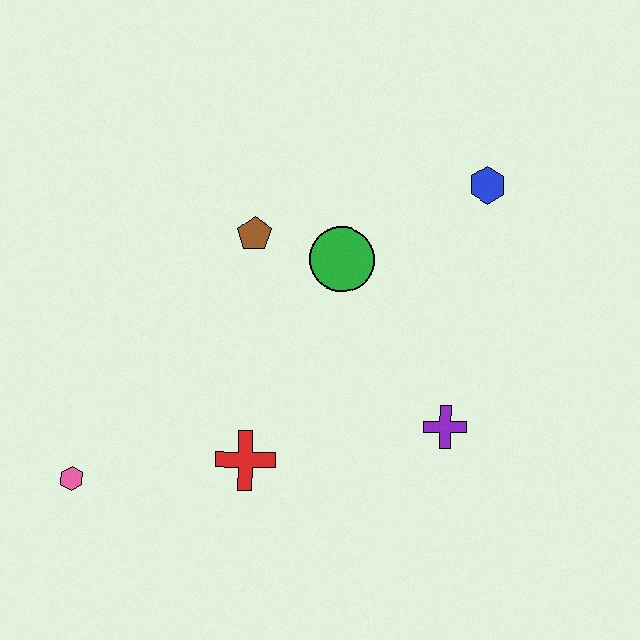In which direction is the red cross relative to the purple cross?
The red cross is to the left of the purple cross.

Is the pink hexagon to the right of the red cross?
No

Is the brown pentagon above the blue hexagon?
No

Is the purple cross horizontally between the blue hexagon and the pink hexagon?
Yes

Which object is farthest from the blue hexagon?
The pink hexagon is farthest from the blue hexagon.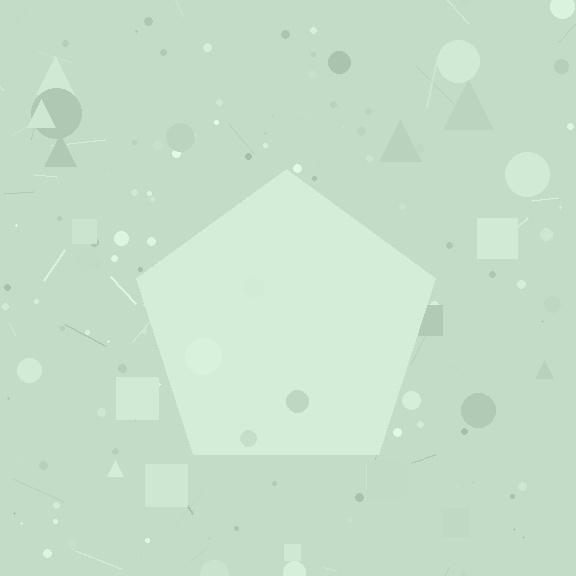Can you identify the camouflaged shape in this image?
The camouflaged shape is a pentagon.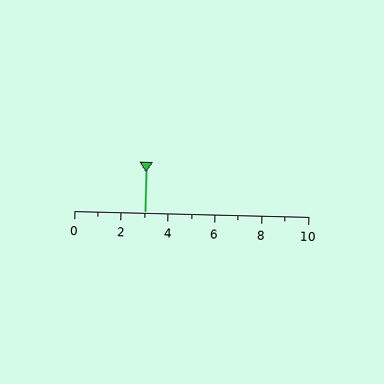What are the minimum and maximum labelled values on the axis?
The axis runs from 0 to 10.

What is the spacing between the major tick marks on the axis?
The major ticks are spaced 2 apart.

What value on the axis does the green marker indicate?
The marker indicates approximately 3.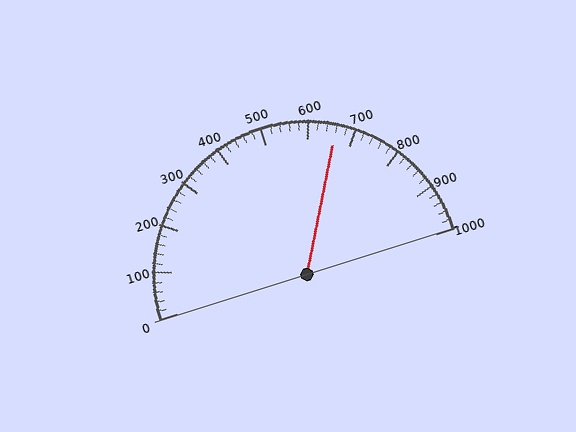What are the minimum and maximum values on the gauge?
The gauge ranges from 0 to 1000.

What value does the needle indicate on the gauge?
The needle indicates approximately 660.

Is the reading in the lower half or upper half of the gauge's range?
The reading is in the upper half of the range (0 to 1000).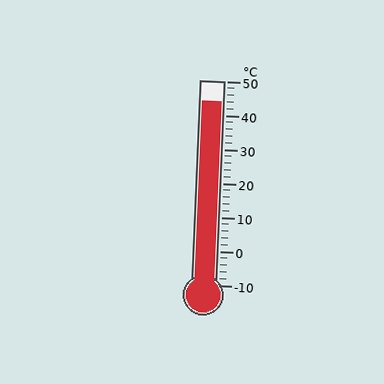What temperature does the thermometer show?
The thermometer shows approximately 44°C.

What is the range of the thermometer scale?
The thermometer scale ranges from -10°C to 50°C.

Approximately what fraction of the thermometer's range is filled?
The thermometer is filled to approximately 90% of its range.